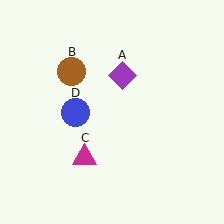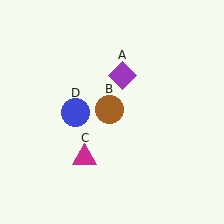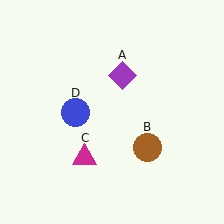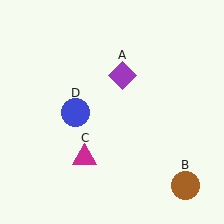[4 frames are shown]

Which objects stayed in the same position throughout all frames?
Purple diamond (object A) and magenta triangle (object C) and blue circle (object D) remained stationary.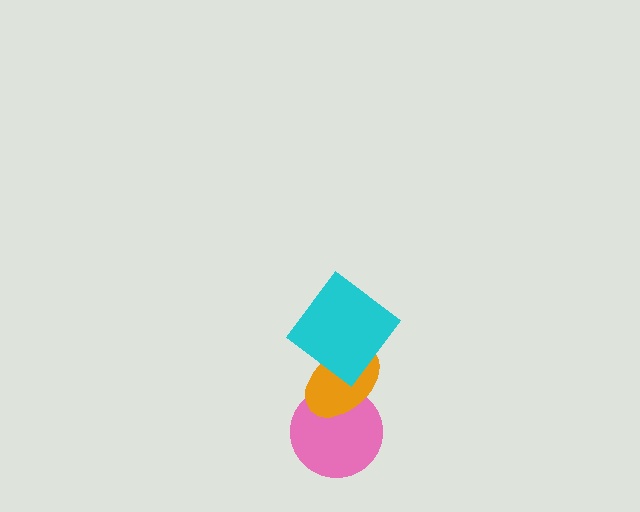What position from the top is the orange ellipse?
The orange ellipse is 2nd from the top.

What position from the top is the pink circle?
The pink circle is 3rd from the top.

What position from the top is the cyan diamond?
The cyan diamond is 1st from the top.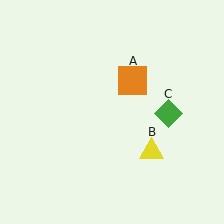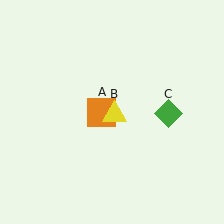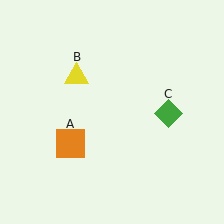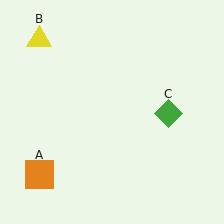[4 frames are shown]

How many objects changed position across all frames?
2 objects changed position: orange square (object A), yellow triangle (object B).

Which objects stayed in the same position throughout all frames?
Green diamond (object C) remained stationary.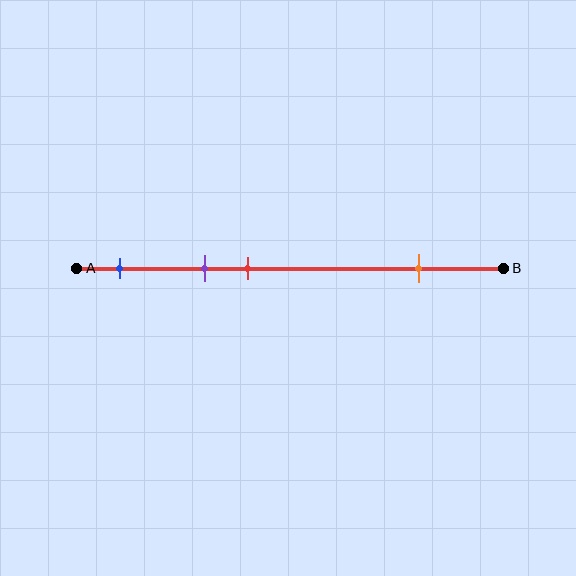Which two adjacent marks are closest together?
The purple and red marks are the closest adjacent pair.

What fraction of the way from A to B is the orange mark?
The orange mark is approximately 80% (0.8) of the way from A to B.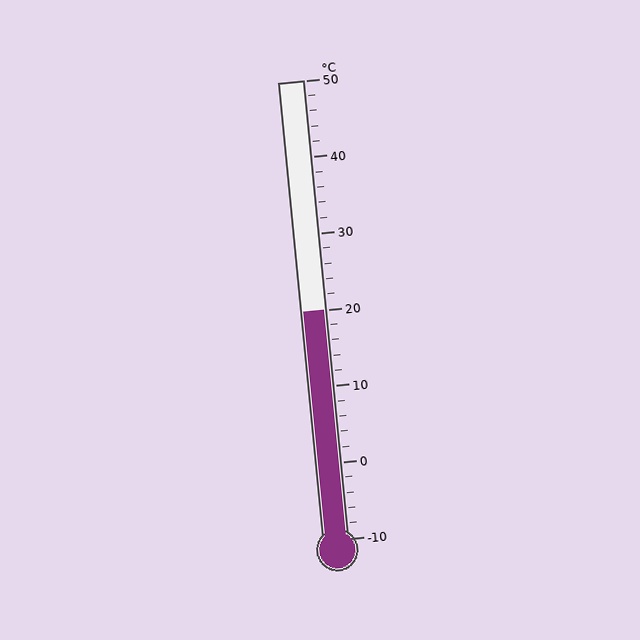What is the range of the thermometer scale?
The thermometer scale ranges from -10°C to 50°C.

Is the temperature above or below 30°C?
The temperature is below 30°C.